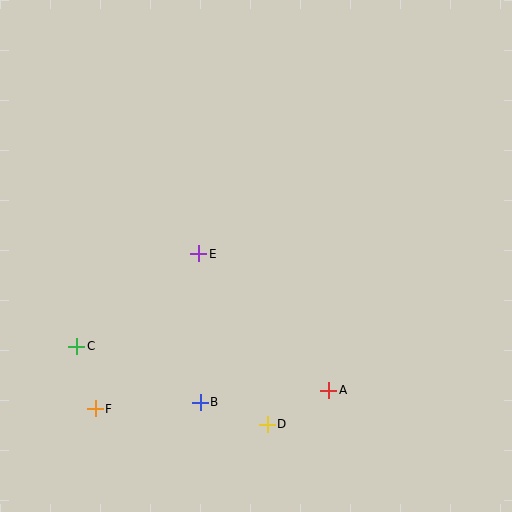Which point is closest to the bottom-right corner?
Point A is closest to the bottom-right corner.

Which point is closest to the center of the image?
Point E at (199, 254) is closest to the center.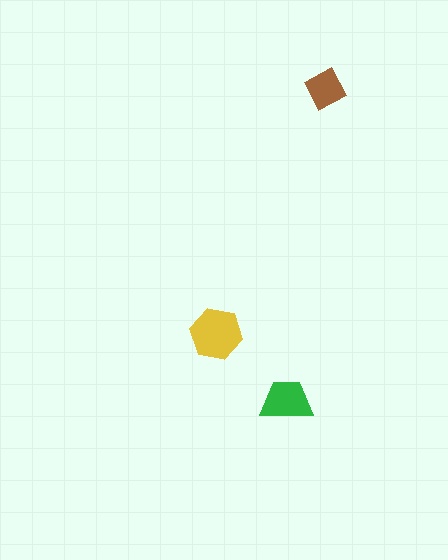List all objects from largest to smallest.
The yellow hexagon, the green trapezoid, the brown square.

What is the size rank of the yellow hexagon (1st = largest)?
1st.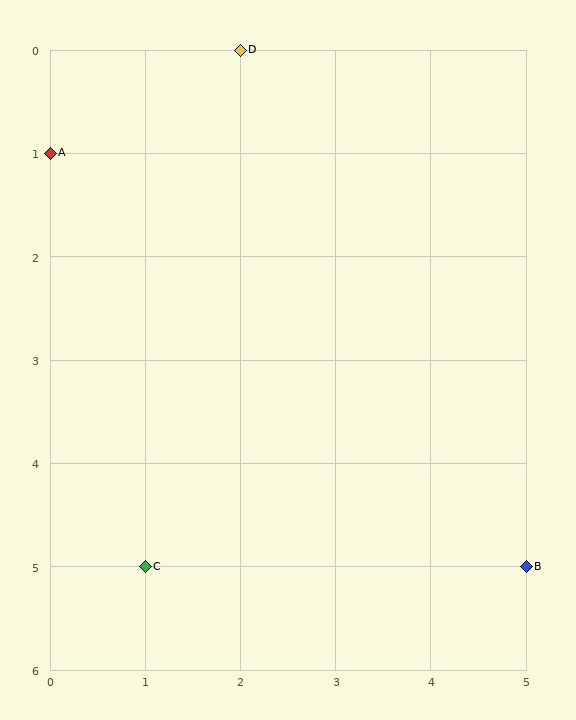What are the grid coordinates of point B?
Point B is at grid coordinates (5, 5).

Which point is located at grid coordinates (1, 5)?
Point C is at (1, 5).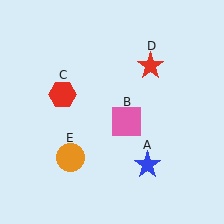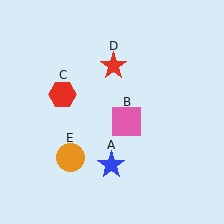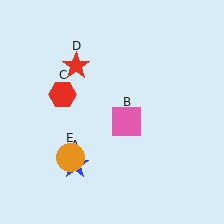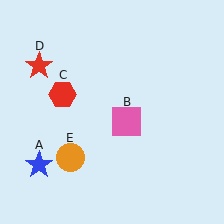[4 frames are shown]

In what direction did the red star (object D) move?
The red star (object D) moved left.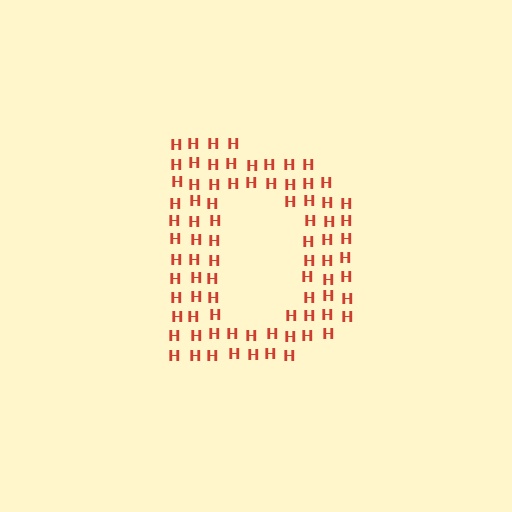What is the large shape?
The large shape is the letter D.